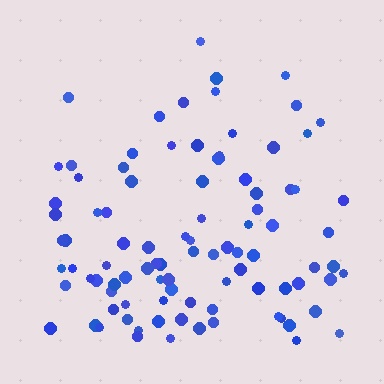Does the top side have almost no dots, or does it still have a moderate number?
Still a moderate number, just noticeably fewer than the bottom.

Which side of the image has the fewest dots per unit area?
The top.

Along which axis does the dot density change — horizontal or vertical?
Vertical.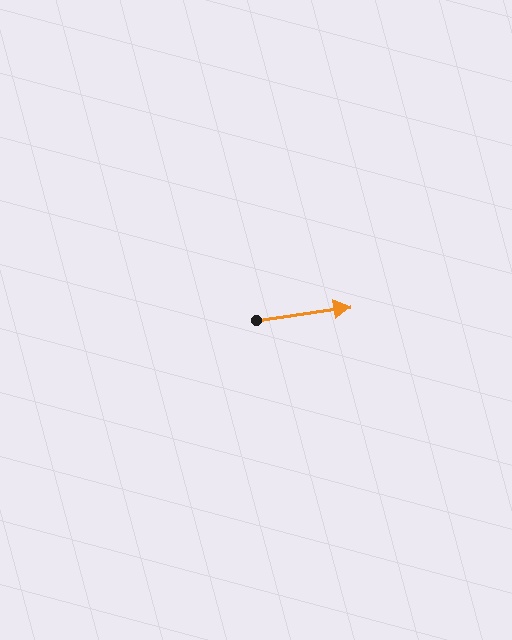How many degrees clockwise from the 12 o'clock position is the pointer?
Approximately 82 degrees.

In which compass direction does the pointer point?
East.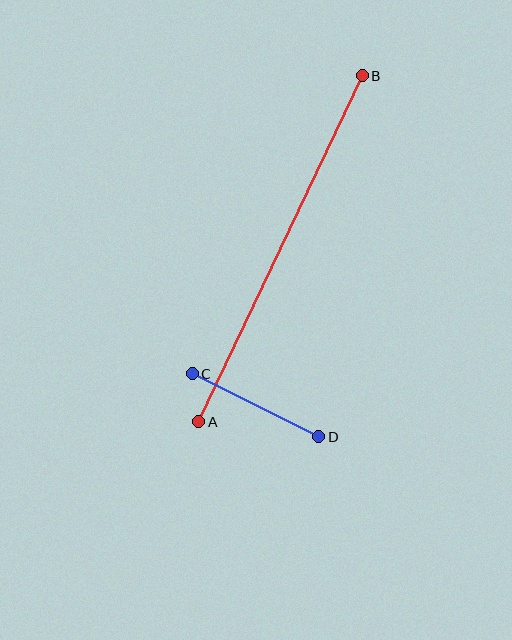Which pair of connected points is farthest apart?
Points A and B are farthest apart.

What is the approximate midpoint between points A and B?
The midpoint is at approximately (281, 249) pixels.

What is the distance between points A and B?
The distance is approximately 383 pixels.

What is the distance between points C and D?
The distance is approximately 141 pixels.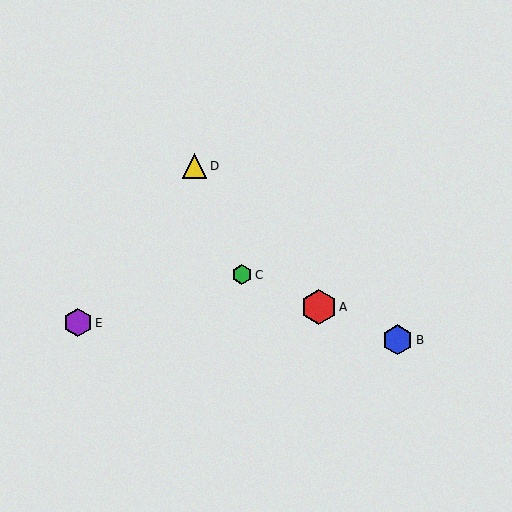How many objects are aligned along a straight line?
3 objects (A, B, C) are aligned along a straight line.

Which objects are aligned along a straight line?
Objects A, B, C are aligned along a straight line.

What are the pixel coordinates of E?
Object E is at (78, 323).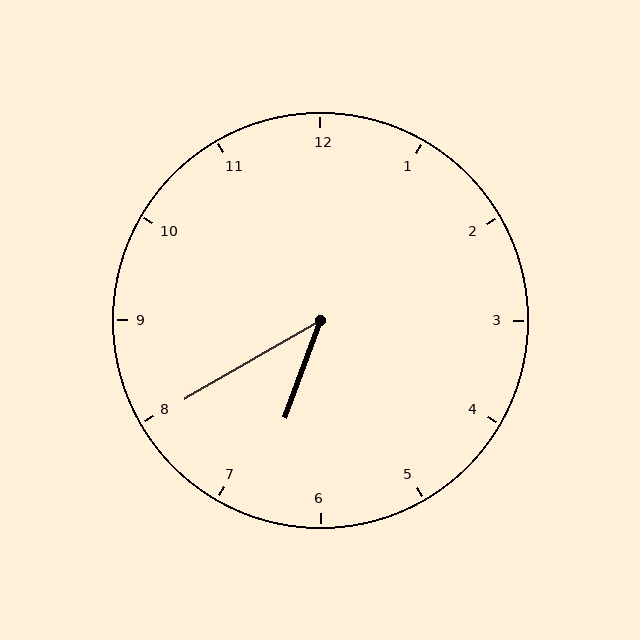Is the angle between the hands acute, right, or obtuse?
It is acute.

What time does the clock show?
6:40.